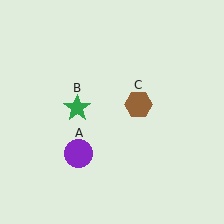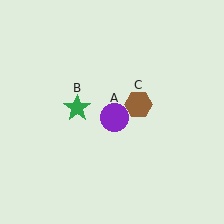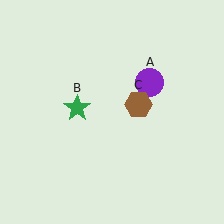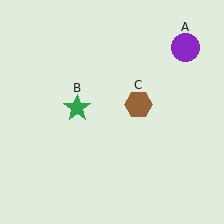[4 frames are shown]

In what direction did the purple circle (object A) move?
The purple circle (object A) moved up and to the right.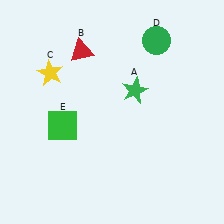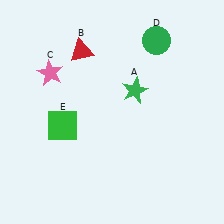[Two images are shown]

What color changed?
The star (C) changed from yellow in Image 1 to pink in Image 2.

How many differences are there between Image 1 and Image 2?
There is 1 difference between the two images.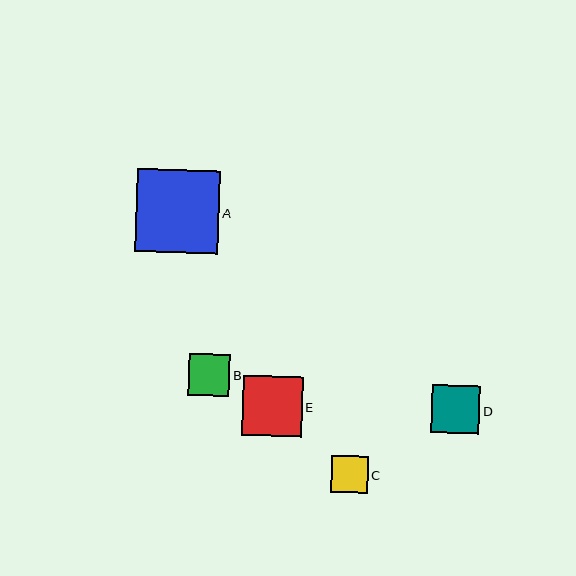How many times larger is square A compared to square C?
Square A is approximately 2.3 times the size of square C.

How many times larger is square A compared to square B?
Square A is approximately 2.0 times the size of square B.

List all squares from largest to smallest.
From largest to smallest: A, E, D, B, C.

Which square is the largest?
Square A is the largest with a size of approximately 83 pixels.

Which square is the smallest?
Square C is the smallest with a size of approximately 37 pixels.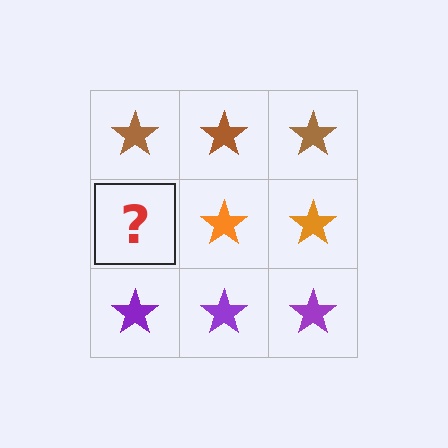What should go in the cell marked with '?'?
The missing cell should contain an orange star.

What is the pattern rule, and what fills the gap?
The rule is that each row has a consistent color. The gap should be filled with an orange star.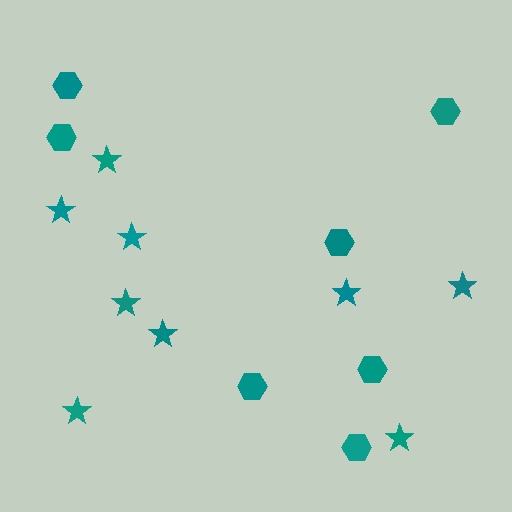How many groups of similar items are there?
There are 2 groups: one group of hexagons (7) and one group of stars (9).